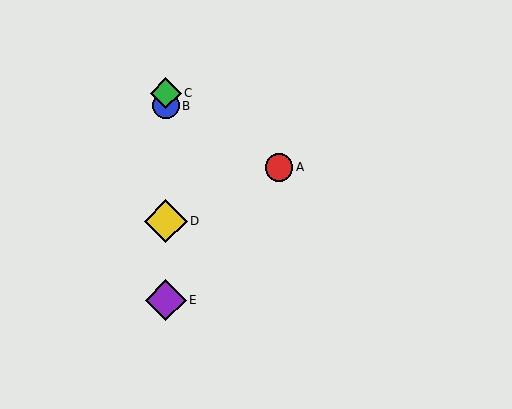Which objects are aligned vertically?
Objects B, C, D, E are aligned vertically.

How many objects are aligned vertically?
4 objects (B, C, D, E) are aligned vertically.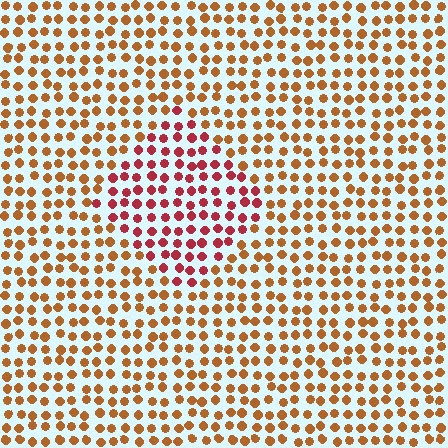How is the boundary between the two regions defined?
The boundary is defined purely by a slight shift in hue (about 37 degrees). Spacing, size, and orientation are identical on both sides.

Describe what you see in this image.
The image is filled with small brown elements in a uniform arrangement. A diamond-shaped region is visible where the elements are tinted to a slightly different hue, forming a subtle color boundary.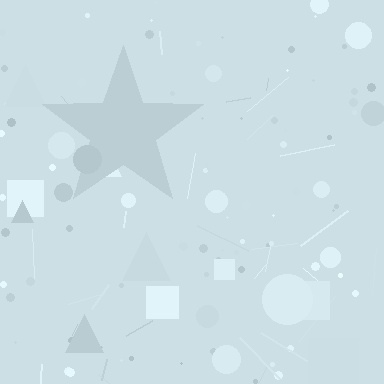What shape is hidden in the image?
A star is hidden in the image.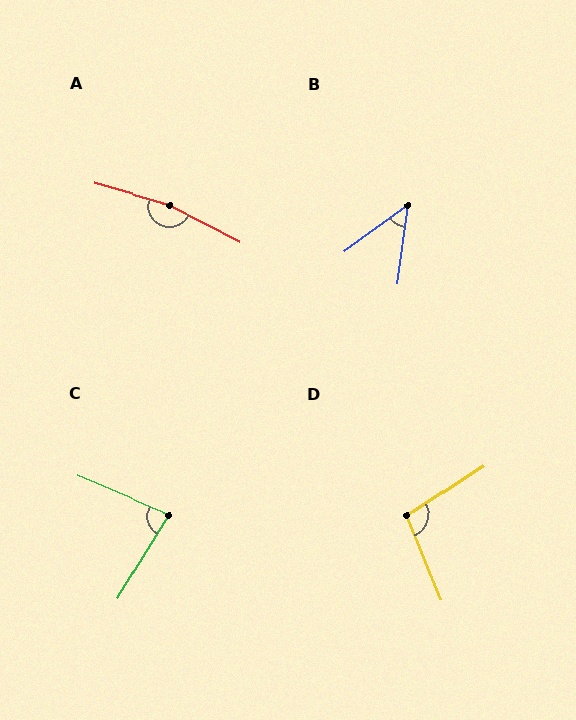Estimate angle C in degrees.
Approximately 82 degrees.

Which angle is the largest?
A, at approximately 169 degrees.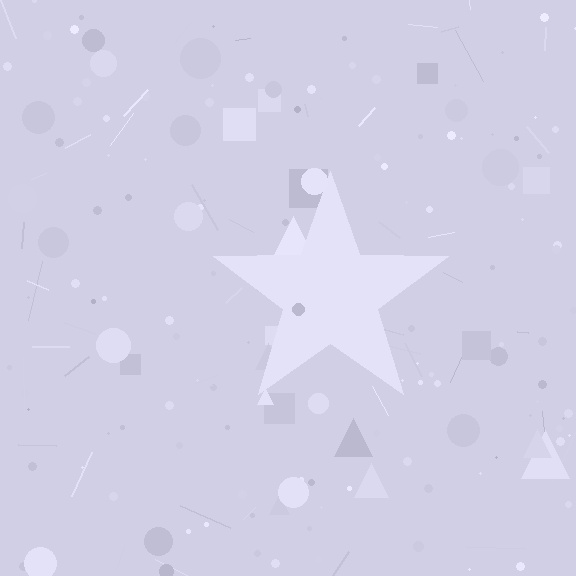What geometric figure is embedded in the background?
A star is embedded in the background.